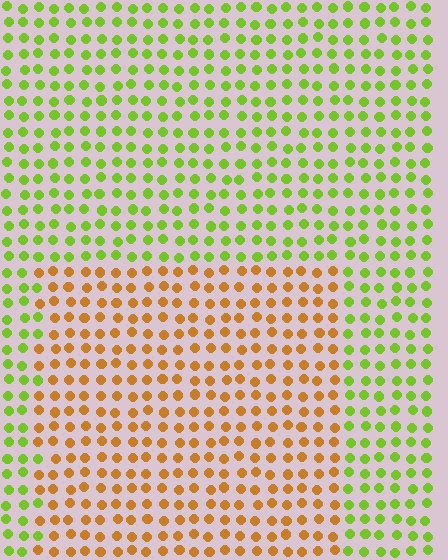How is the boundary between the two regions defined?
The boundary is defined purely by a slight shift in hue (about 59 degrees). Spacing, size, and orientation are identical on both sides.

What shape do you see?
I see a rectangle.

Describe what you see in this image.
The image is filled with small lime elements in a uniform arrangement. A rectangle-shaped region is visible where the elements are tinted to a slightly different hue, forming a subtle color boundary.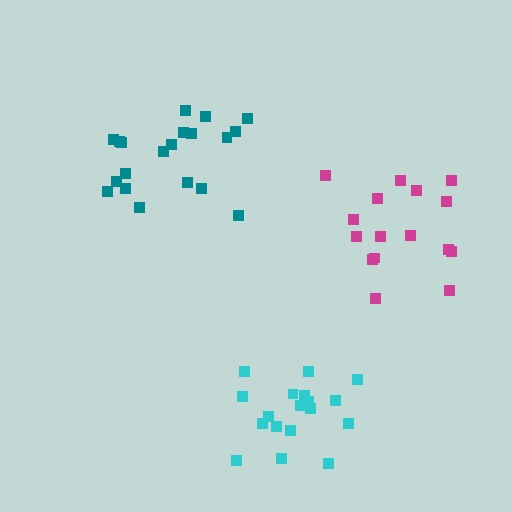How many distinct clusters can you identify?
There are 3 distinct clusters.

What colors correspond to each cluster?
The clusters are colored: cyan, magenta, teal.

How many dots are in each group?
Group 1: 18 dots, Group 2: 16 dots, Group 3: 20 dots (54 total).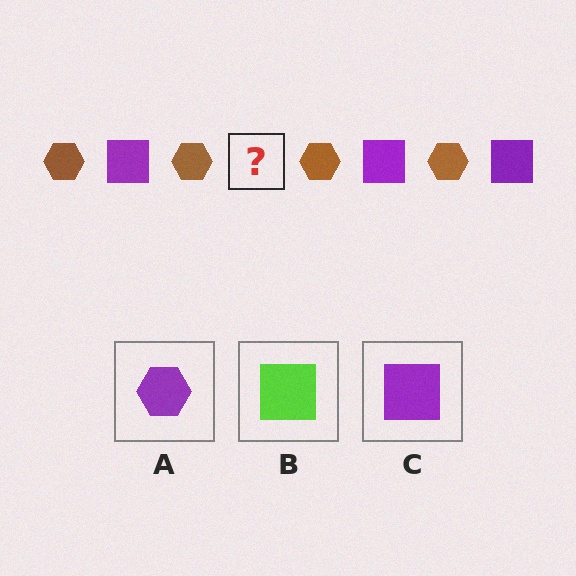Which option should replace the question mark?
Option C.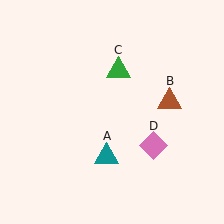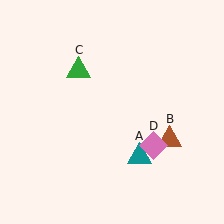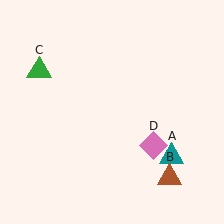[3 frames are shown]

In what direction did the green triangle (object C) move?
The green triangle (object C) moved left.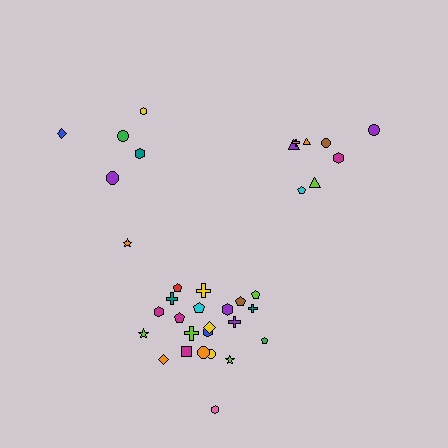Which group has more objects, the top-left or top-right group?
The top-right group.